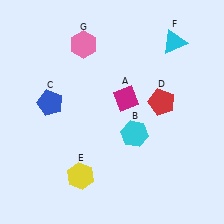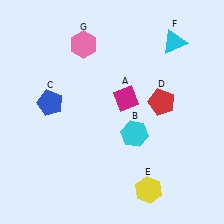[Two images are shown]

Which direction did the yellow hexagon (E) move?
The yellow hexagon (E) moved right.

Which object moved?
The yellow hexagon (E) moved right.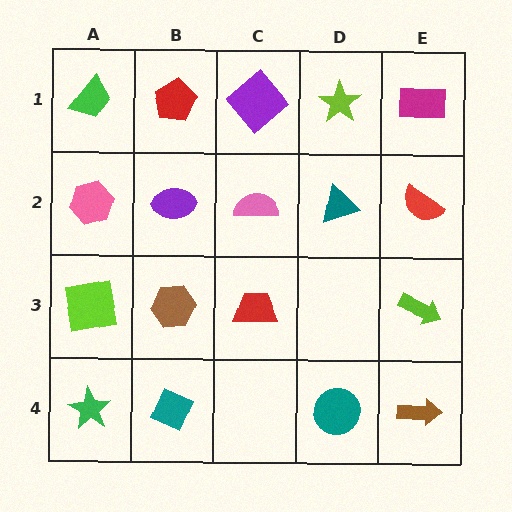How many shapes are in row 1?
5 shapes.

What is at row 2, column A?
A pink hexagon.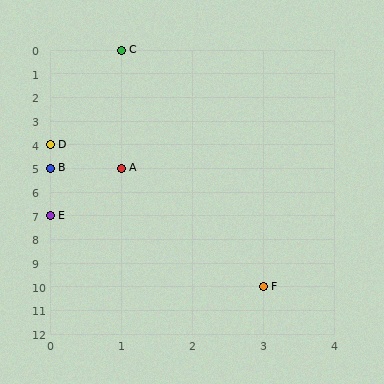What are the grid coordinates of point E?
Point E is at grid coordinates (0, 7).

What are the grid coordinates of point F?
Point F is at grid coordinates (3, 10).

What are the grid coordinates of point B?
Point B is at grid coordinates (0, 5).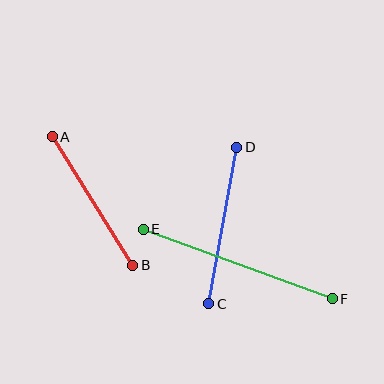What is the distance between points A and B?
The distance is approximately 151 pixels.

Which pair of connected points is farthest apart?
Points E and F are farthest apart.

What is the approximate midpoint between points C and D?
The midpoint is at approximately (223, 226) pixels.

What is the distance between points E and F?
The distance is approximately 201 pixels.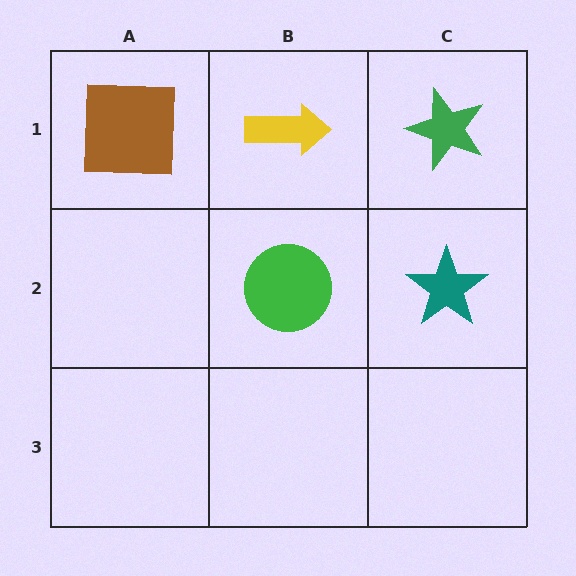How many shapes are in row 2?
2 shapes.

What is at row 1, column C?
A green star.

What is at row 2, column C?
A teal star.